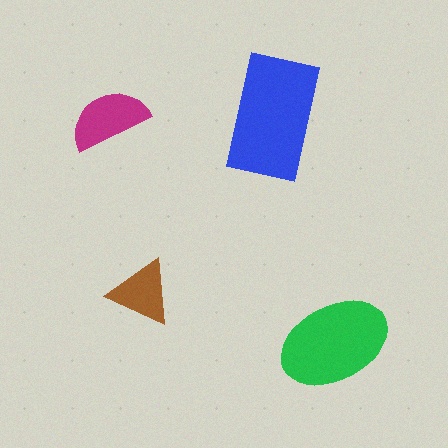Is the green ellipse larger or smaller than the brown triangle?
Larger.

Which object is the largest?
The blue rectangle.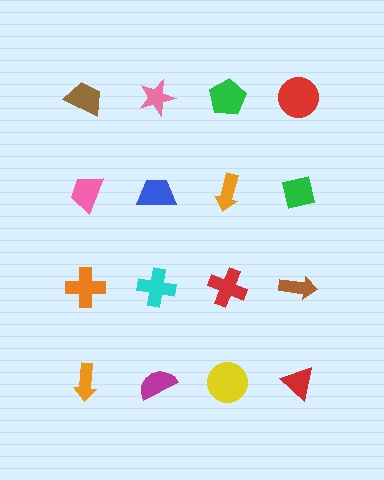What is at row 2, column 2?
A blue trapezoid.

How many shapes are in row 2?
4 shapes.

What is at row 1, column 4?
A red circle.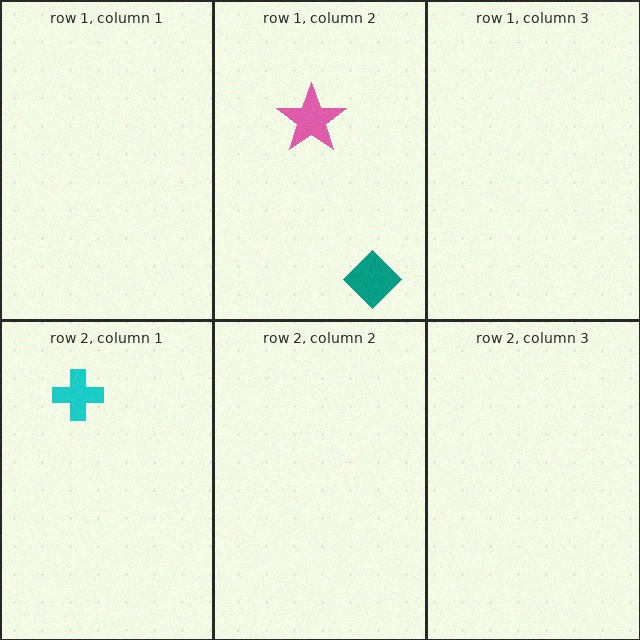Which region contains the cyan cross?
The row 2, column 1 region.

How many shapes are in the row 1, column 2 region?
2.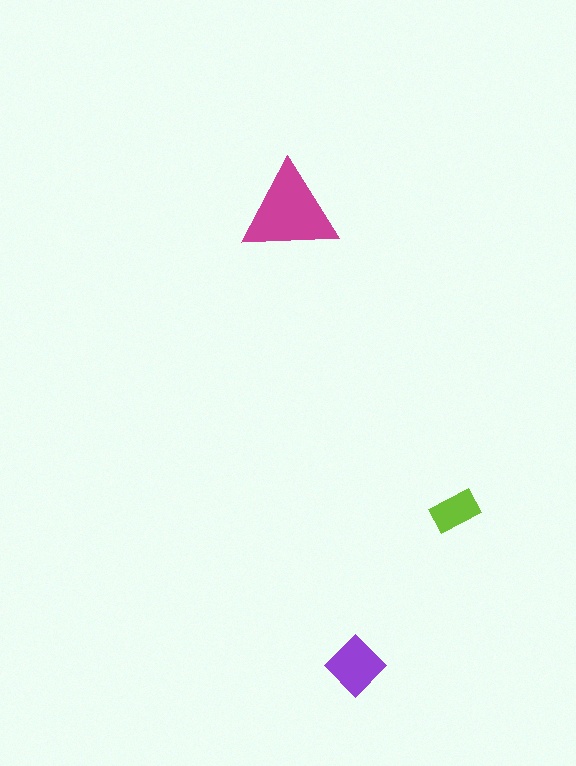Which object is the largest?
The magenta triangle.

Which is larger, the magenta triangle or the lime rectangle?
The magenta triangle.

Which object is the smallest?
The lime rectangle.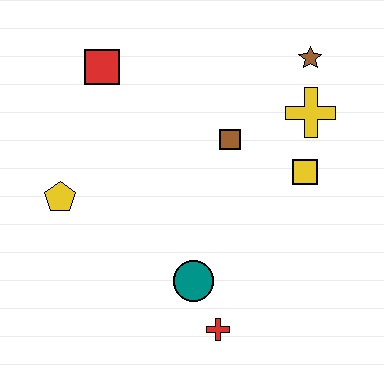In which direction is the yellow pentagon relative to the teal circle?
The yellow pentagon is to the left of the teal circle.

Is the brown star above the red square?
Yes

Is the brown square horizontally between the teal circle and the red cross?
No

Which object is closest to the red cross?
The teal circle is closest to the red cross.